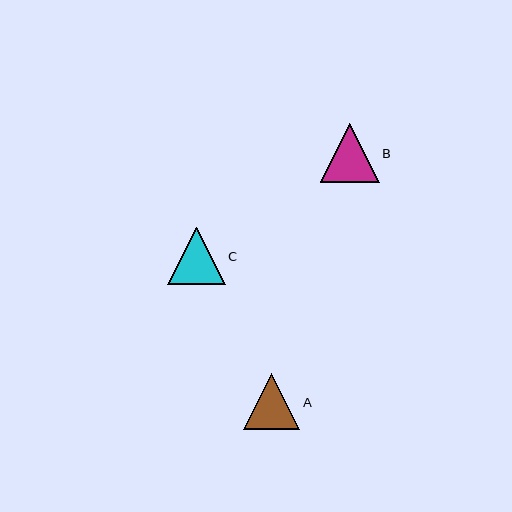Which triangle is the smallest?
Triangle A is the smallest with a size of approximately 56 pixels.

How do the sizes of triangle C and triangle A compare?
Triangle C and triangle A are approximately the same size.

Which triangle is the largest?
Triangle B is the largest with a size of approximately 58 pixels.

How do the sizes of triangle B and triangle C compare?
Triangle B and triangle C are approximately the same size.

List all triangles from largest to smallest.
From largest to smallest: B, C, A.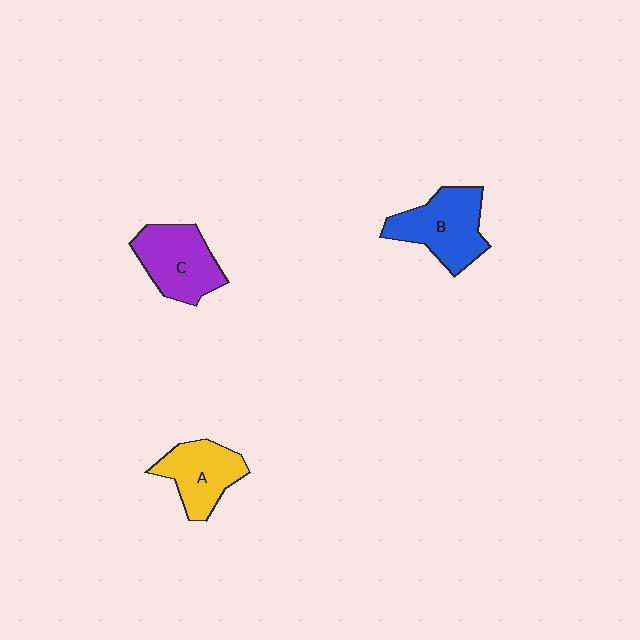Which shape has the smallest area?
Shape A (yellow).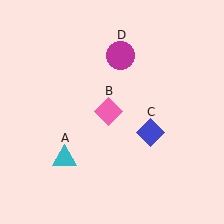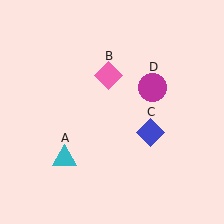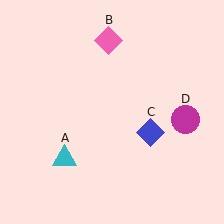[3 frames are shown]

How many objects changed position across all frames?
2 objects changed position: pink diamond (object B), magenta circle (object D).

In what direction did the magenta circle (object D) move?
The magenta circle (object D) moved down and to the right.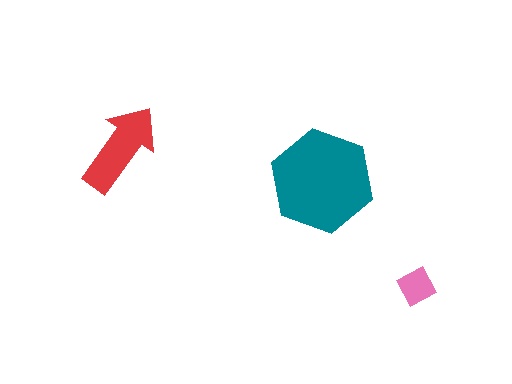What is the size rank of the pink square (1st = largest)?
3rd.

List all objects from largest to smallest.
The teal hexagon, the red arrow, the pink square.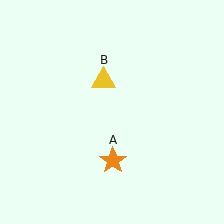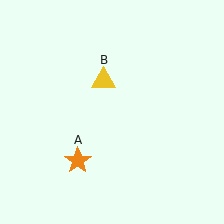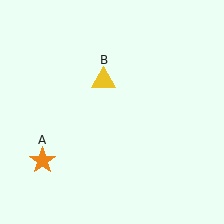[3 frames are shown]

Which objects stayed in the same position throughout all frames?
Yellow triangle (object B) remained stationary.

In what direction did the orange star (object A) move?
The orange star (object A) moved left.